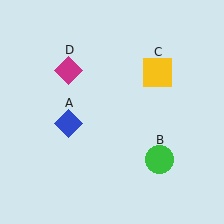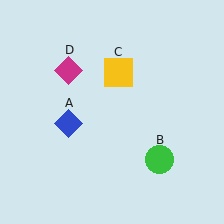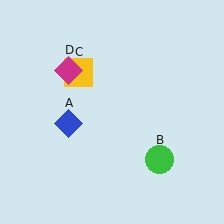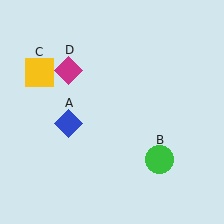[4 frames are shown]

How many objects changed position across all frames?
1 object changed position: yellow square (object C).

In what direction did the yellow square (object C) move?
The yellow square (object C) moved left.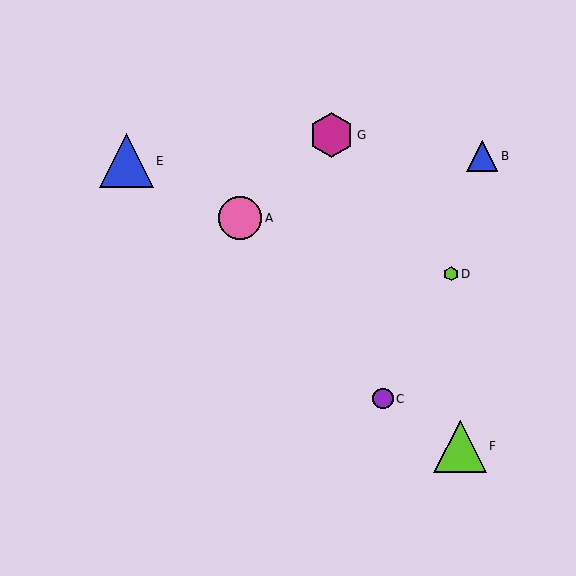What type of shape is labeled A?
Shape A is a pink circle.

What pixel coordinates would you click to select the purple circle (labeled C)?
Click at (383, 399) to select the purple circle C.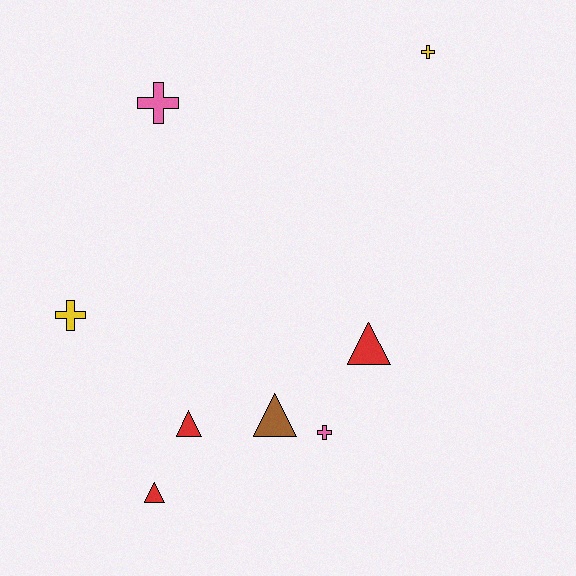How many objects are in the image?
There are 8 objects.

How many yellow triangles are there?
There are no yellow triangles.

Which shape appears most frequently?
Cross, with 4 objects.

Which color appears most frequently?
Red, with 3 objects.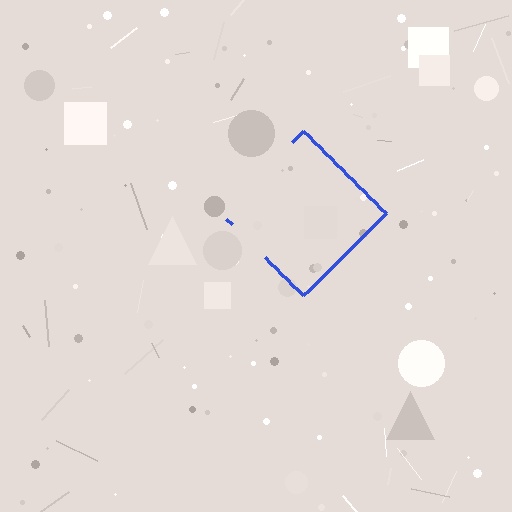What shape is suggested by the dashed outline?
The dashed outline suggests a diamond.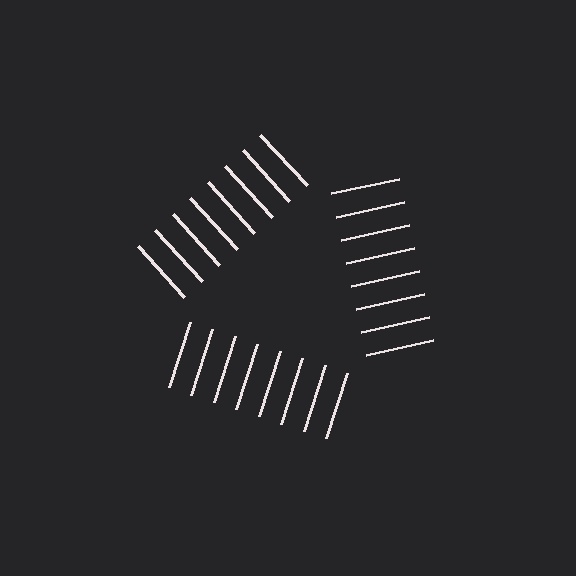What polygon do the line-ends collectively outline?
An illusory triangle — the line segments terminate on its edges but no continuous stroke is drawn.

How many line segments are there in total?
24 — 8 along each of the 3 edges.